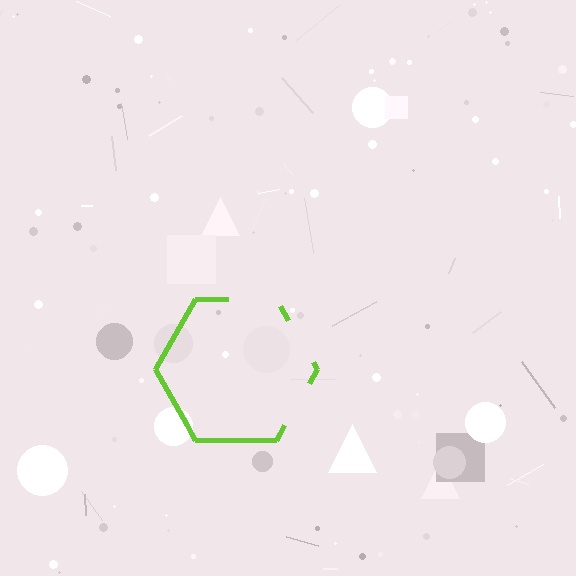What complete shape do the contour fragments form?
The contour fragments form a hexagon.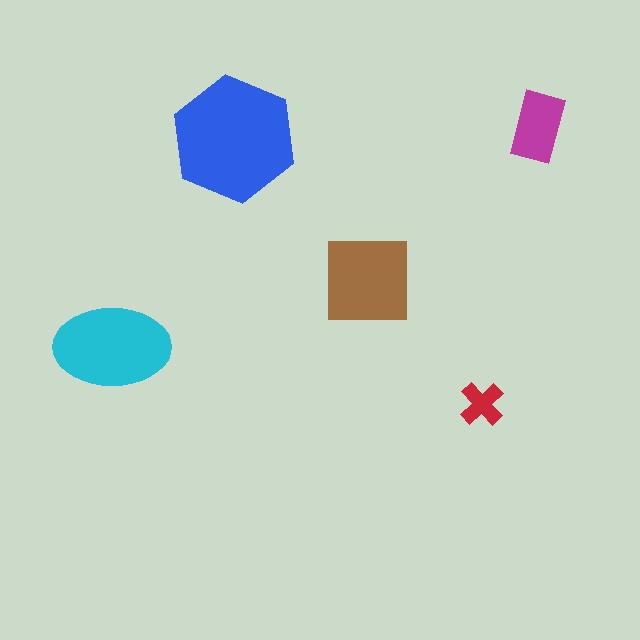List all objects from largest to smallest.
The blue hexagon, the cyan ellipse, the brown square, the magenta rectangle, the red cross.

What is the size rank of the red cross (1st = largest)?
5th.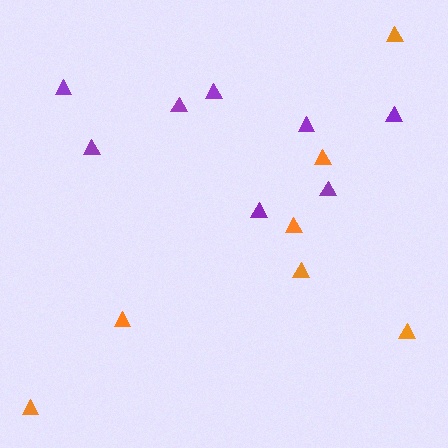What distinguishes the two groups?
There are 2 groups: one group of orange triangles (7) and one group of purple triangles (8).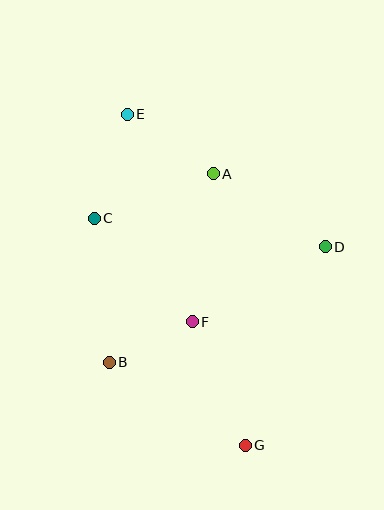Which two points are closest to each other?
Points B and F are closest to each other.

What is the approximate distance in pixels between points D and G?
The distance between D and G is approximately 214 pixels.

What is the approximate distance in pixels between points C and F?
The distance between C and F is approximately 142 pixels.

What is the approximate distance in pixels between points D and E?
The distance between D and E is approximately 238 pixels.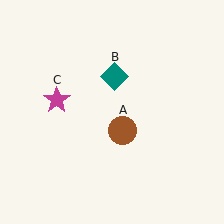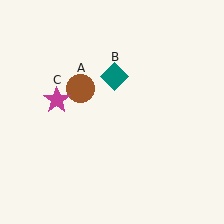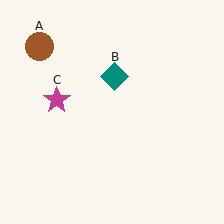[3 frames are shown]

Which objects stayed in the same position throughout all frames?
Teal diamond (object B) and magenta star (object C) remained stationary.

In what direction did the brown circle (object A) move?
The brown circle (object A) moved up and to the left.